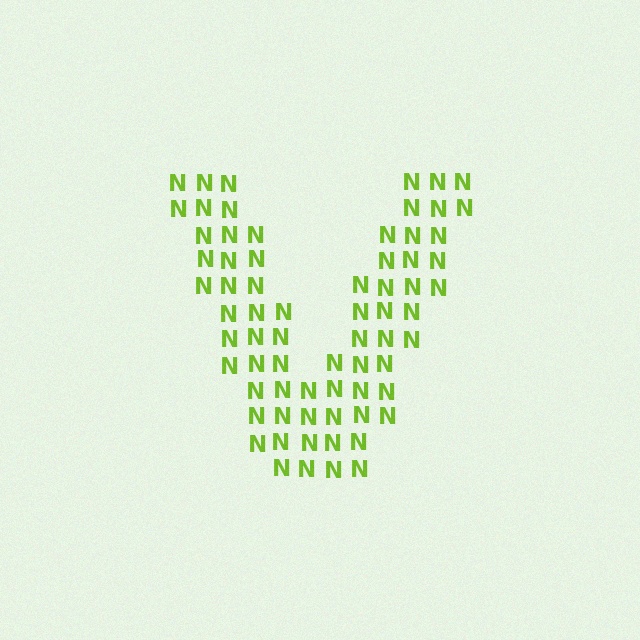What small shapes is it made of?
It is made of small letter N's.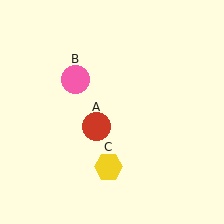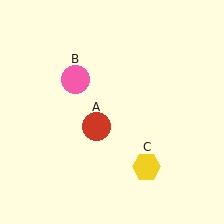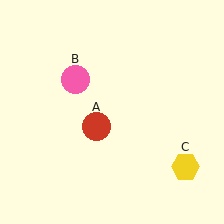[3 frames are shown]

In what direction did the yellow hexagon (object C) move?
The yellow hexagon (object C) moved right.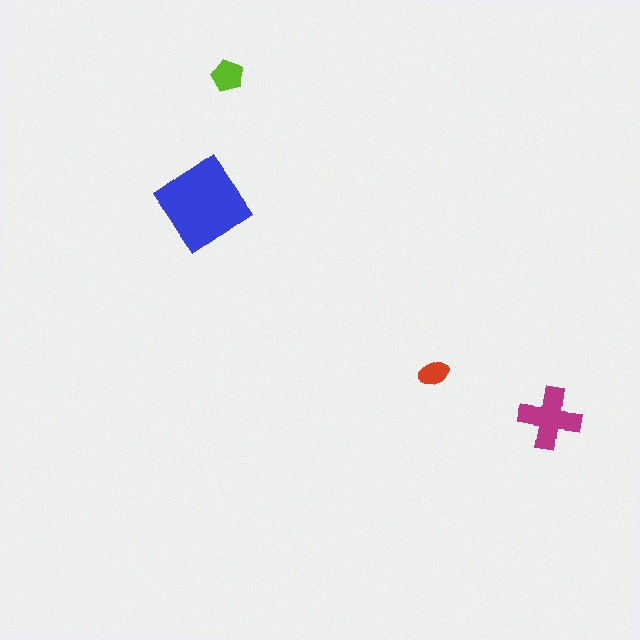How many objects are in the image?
There are 4 objects in the image.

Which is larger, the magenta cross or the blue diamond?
The blue diamond.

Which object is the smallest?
The red ellipse.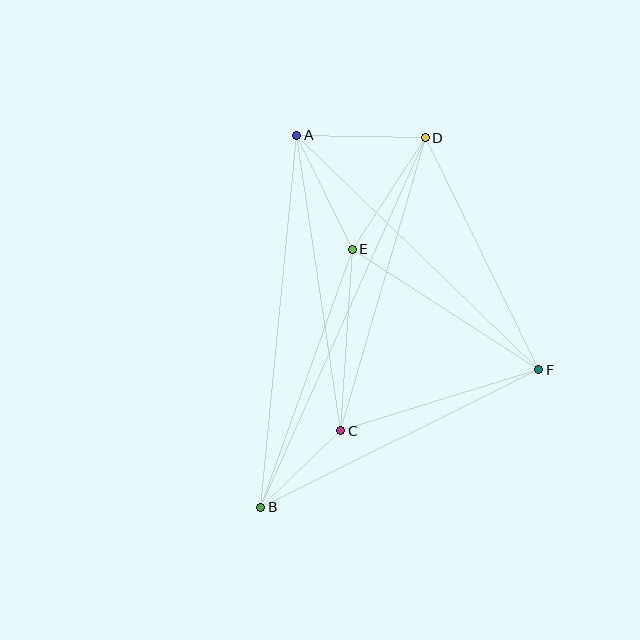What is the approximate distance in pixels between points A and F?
The distance between A and F is approximately 337 pixels.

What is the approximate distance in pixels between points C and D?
The distance between C and D is approximately 305 pixels.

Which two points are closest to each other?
Points B and C are closest to each other.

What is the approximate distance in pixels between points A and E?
The distance between A and E is approximately 127 pixels.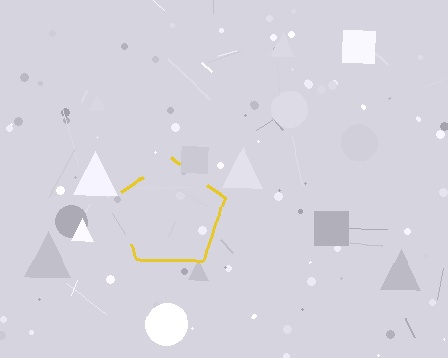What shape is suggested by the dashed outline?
The dashed outline suggests a pentagon.